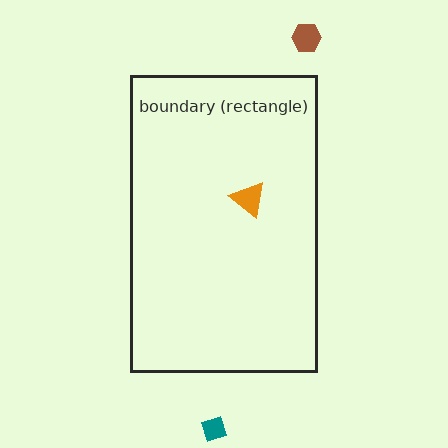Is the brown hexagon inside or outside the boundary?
Outside.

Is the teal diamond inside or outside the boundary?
Outside.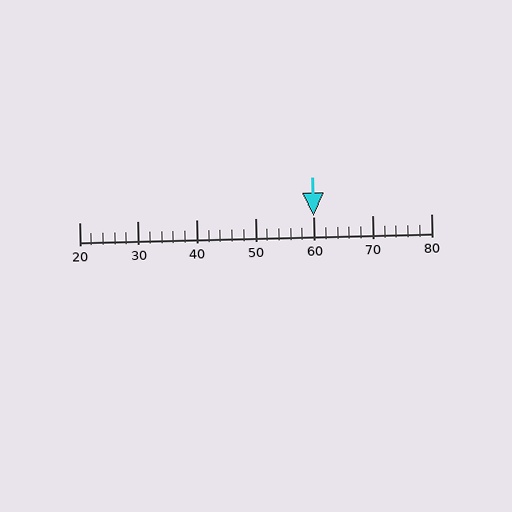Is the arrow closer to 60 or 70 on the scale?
The arrow is closer to 60.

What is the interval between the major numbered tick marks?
The major tick marks are spaced 10 units apart.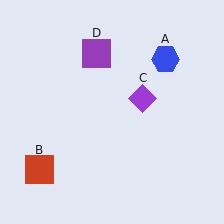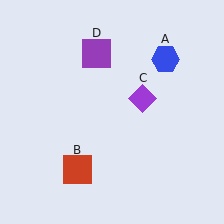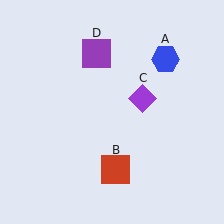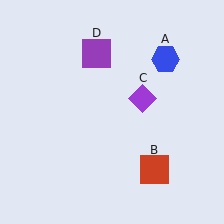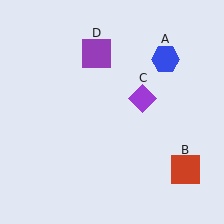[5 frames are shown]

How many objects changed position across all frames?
1 object changed position: red square (object B).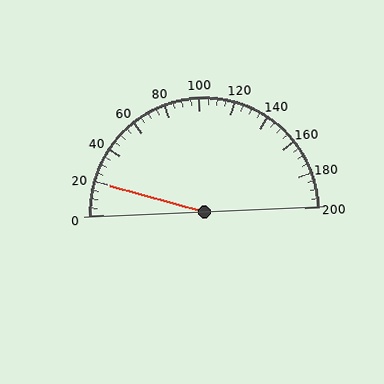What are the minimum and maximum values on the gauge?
The gauge ranges from 0 to 200.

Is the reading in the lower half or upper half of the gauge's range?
The reading is in the lower half of the range (0 to 200).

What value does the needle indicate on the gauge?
The needle indicates approximately 20.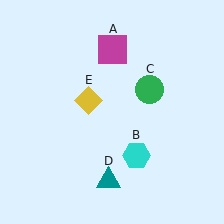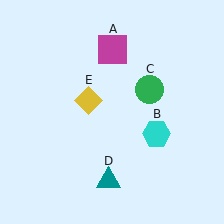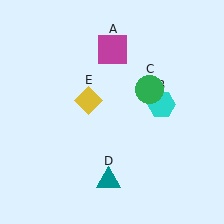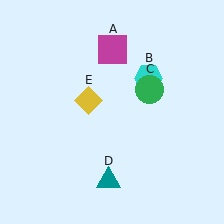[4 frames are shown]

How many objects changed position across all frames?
1 object changed position: cyan hexagon (object B).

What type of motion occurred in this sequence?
The cyan hexagon (object B) rotated counterclockwise around the center of the scene.